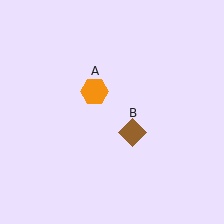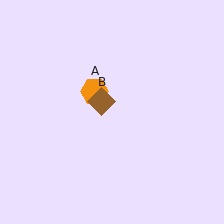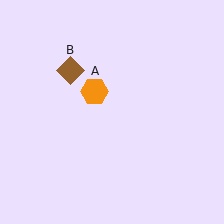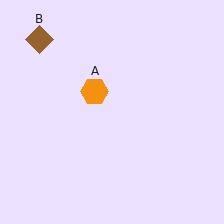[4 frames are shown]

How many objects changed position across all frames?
1 object changed position: brown diamond (object B).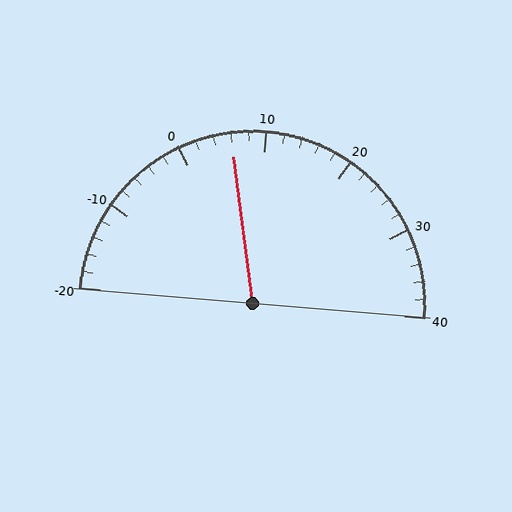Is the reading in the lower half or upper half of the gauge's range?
The reading is in the lower half of the range (-20 to 40).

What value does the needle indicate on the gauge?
The needle indicates approximately 6.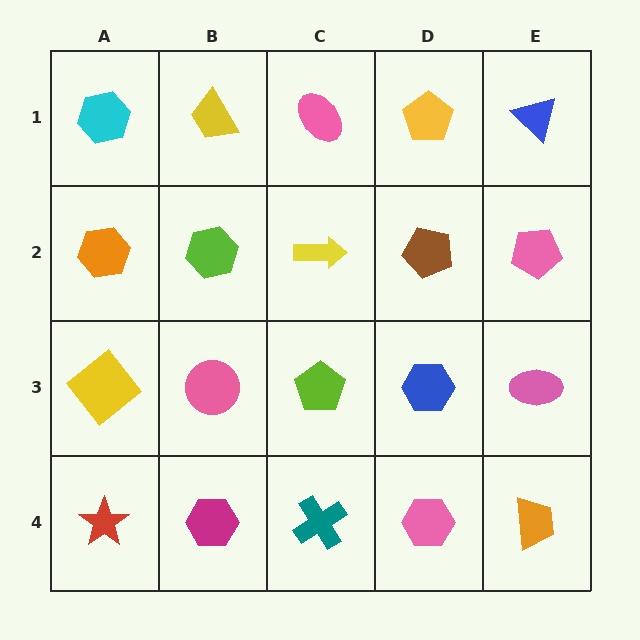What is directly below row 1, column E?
A pink pentagon.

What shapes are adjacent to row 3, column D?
A brown pentagon (row 2, column D), a pink hexagon (row 4, column D), a lime pentagon (row 3, column C), a pink ellipse (row 3, column E).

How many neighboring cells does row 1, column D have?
3.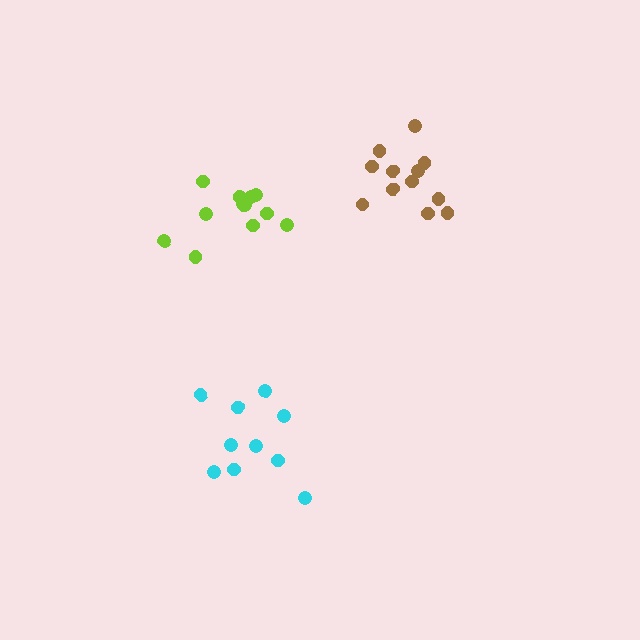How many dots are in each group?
Group 1: 10 dots, Group 2: 12 dots, Group 3: 12 dots (34 total).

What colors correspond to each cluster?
The clusters are colored: cyan, brown, lime.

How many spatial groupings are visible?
There are 3 spatial groupings.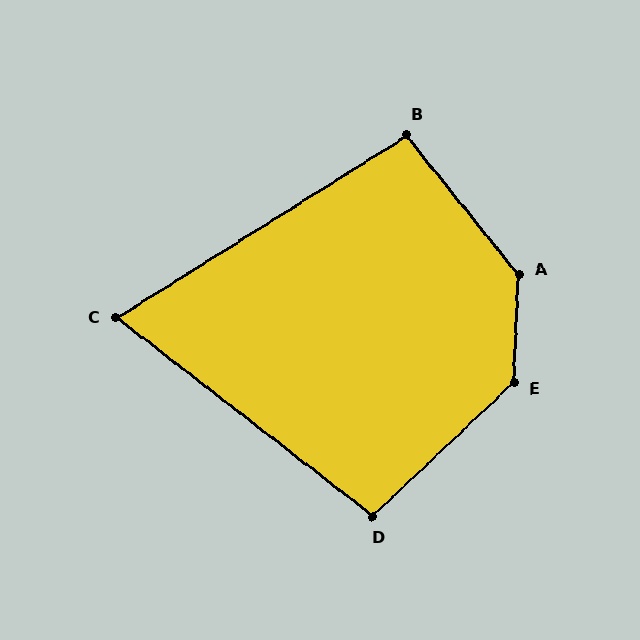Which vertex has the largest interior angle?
A, at approximately 139 degrees.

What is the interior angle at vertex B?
Approximately 97 degrees (obtuse).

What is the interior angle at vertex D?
Approximately 99 degrees (obtuse).